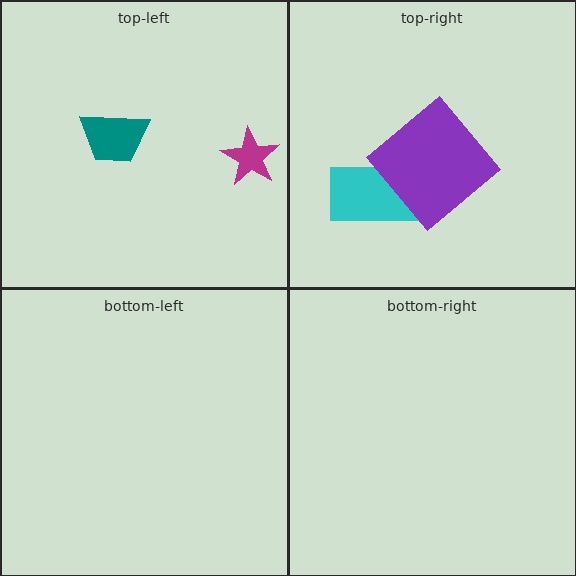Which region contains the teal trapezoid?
The top-left region.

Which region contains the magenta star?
The top-left region.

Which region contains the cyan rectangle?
The top-right region.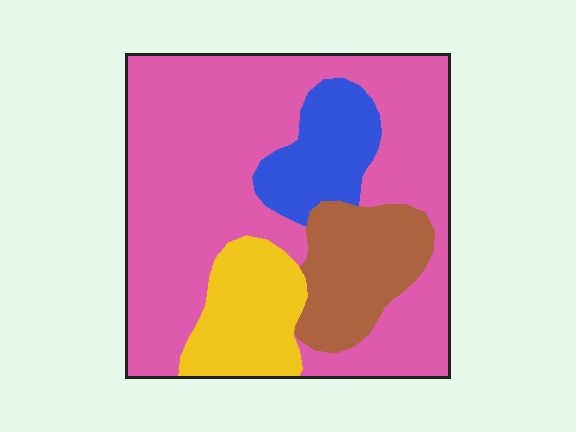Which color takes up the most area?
Pink, at roughly 60%.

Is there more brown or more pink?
Pink.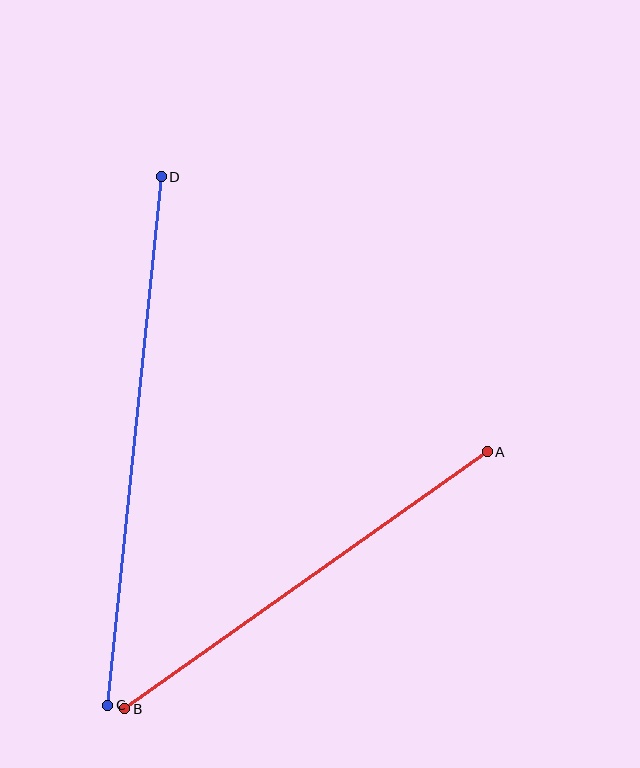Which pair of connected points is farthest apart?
Points C and D are farthest apart.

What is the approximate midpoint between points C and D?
The midpoint is at approximately (135, 441) pixels.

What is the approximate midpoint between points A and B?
The midpoint is at approximately (306, 580) pixels.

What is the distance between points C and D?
The distance is approximately 531 pixels.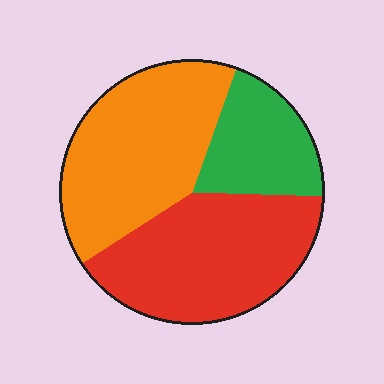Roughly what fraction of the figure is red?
Red covers 40% of the figure.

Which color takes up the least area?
Green, at roughly 20%.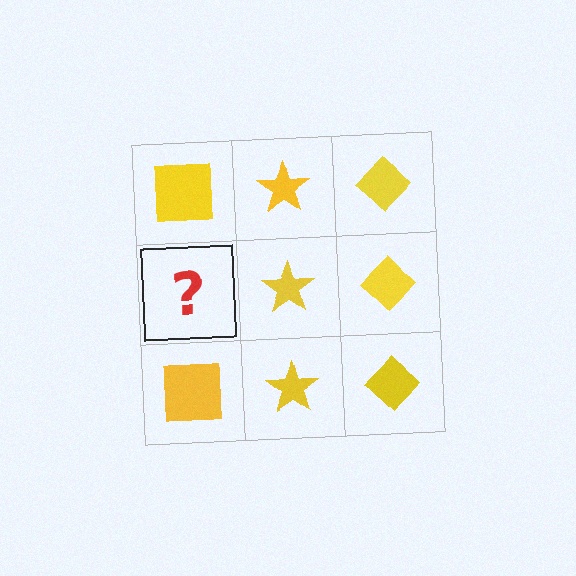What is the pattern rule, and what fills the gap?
The rule is that each column has a consistent shape. The gap should be filled with a yellow square.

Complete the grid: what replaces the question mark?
The question mark should be replaced with a yellow square.